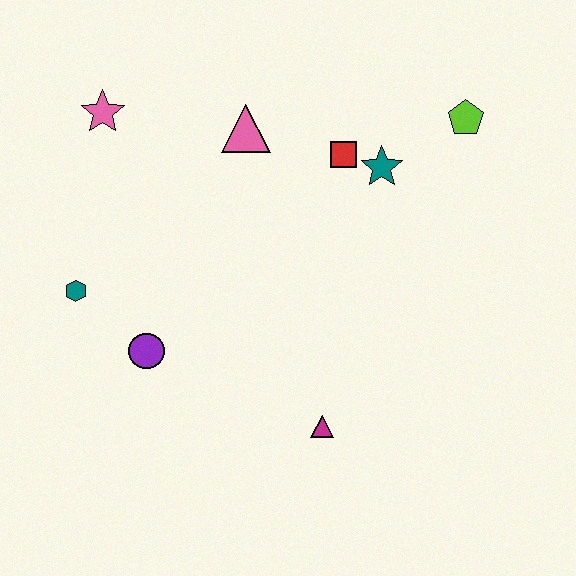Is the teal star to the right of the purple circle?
Yes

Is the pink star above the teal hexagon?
Yes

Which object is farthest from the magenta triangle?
The pink star is farthest from the magenta triangle.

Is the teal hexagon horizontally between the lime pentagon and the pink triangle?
No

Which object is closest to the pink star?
The pink triangle is closest to the pink star.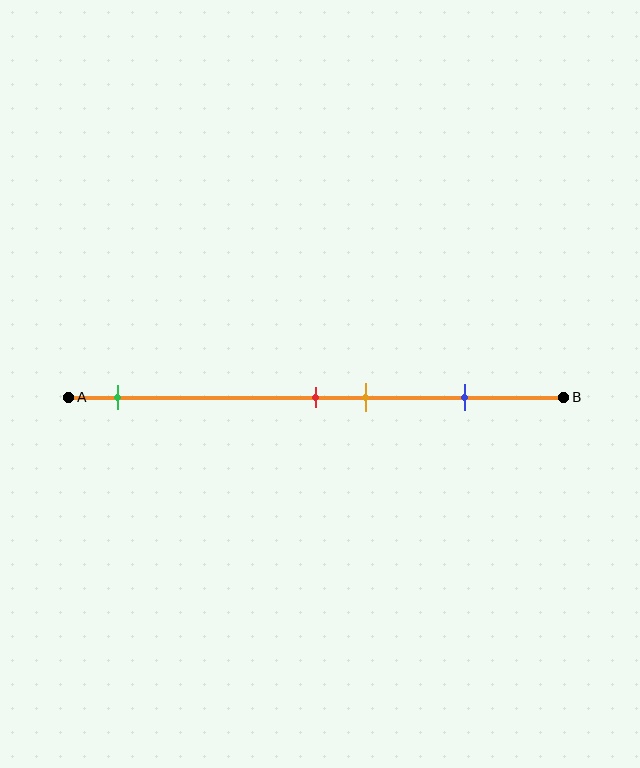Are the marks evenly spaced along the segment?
No, the marks are not evenly spaced.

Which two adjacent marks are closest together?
The red and orange marks are the closest adjacent pair.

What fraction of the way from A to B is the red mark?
The red mark is approximately 50% (0.5) of the way from A to B.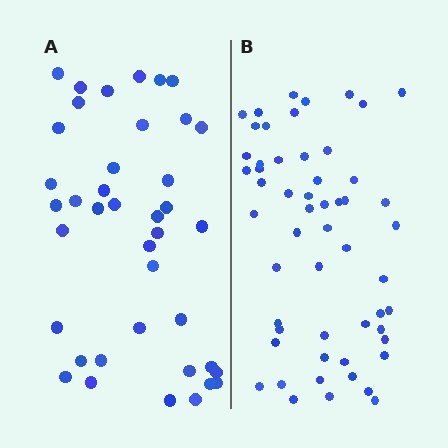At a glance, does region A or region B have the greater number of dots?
Region B (the right region) has more dots.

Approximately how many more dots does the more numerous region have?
Region B has approximately 15 more dots than region A.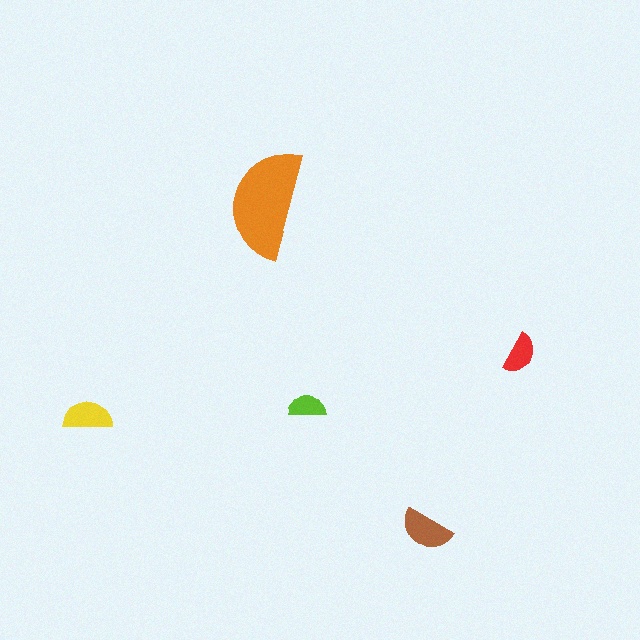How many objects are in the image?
There are 5 objects in the image.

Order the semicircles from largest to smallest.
the orange one, the brown one, the yellow one, the red one, the lime one.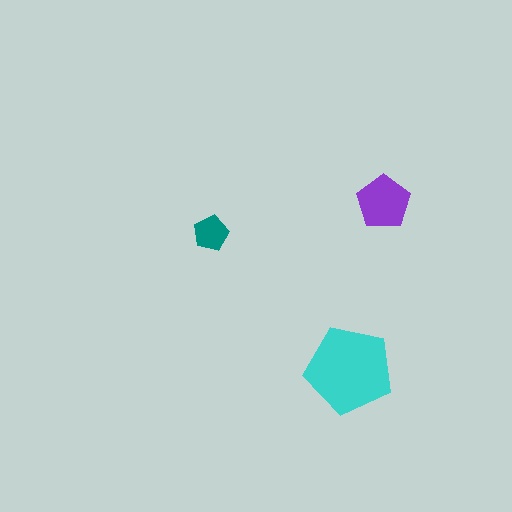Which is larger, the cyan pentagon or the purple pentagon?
The cyan one.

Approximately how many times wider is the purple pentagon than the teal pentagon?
About 1.5 times wider.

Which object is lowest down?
The cyan pentagon is bottommost.